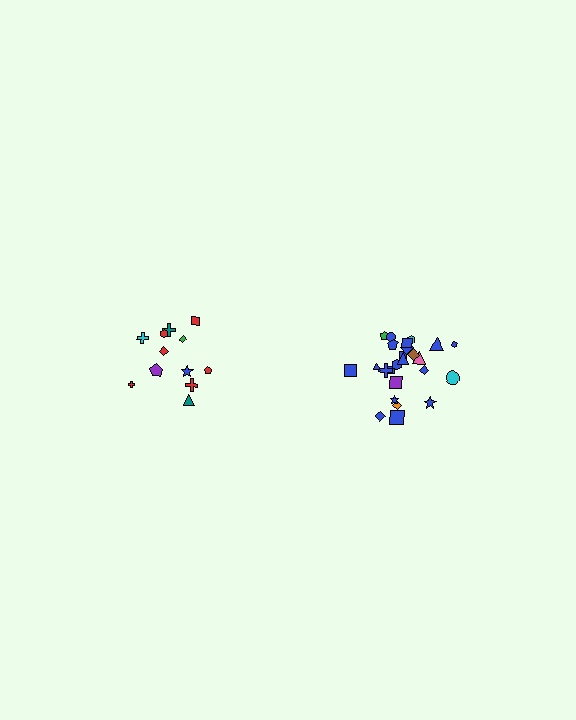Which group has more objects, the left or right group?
The right group.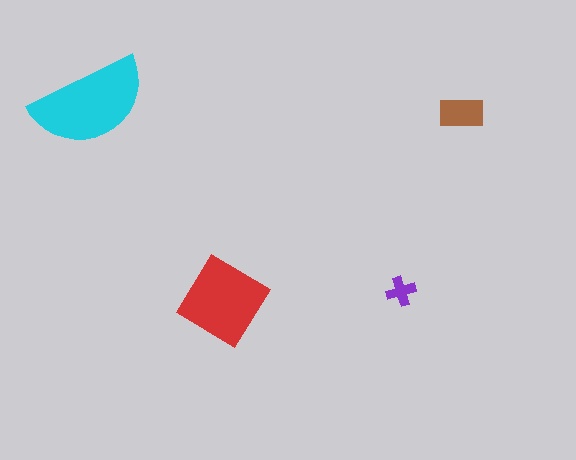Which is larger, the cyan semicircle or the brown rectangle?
The cyan semicircle.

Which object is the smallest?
The purple cross.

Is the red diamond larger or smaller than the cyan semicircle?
Smaller.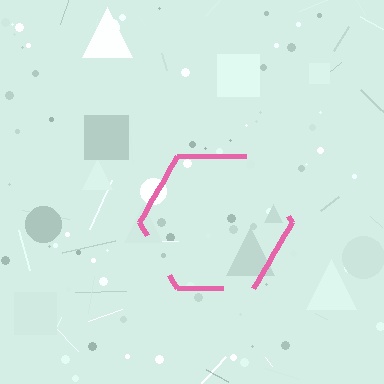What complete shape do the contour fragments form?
The contour fragments form a hexagon.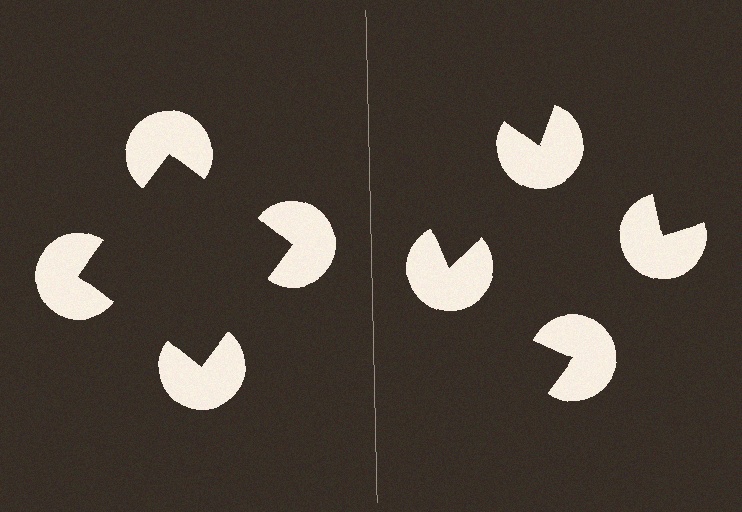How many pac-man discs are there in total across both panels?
8 — 4 on each side.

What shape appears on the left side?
An illusory square.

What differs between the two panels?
The pac-man discs are positioned identically on both sides; only the wedge orientations differ. On the left they align to a square; on the right they are misaligned.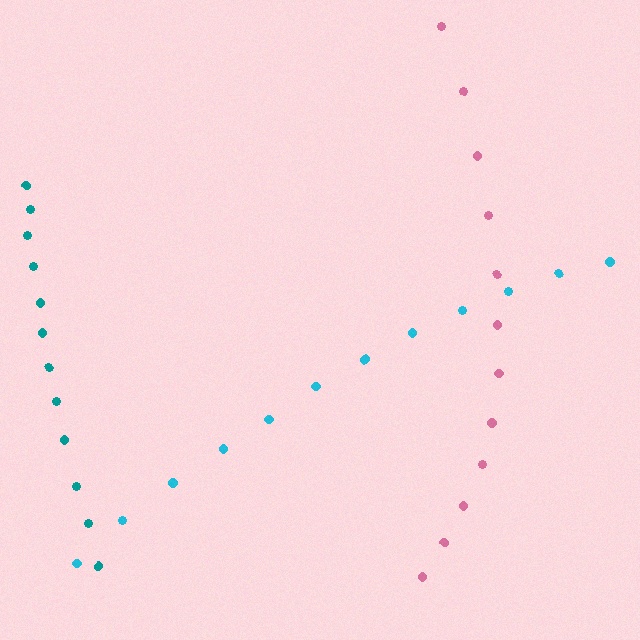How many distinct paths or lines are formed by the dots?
There are 3 distinct paths.